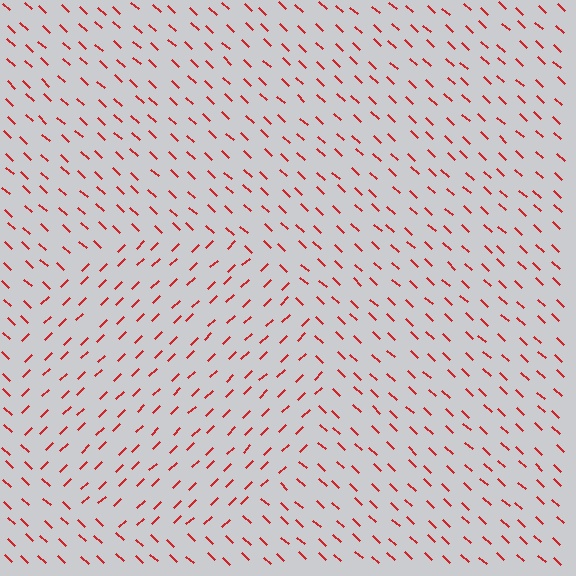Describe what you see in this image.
The image is filled with small red line segments. A circle region in the image has lines oriented differently from the surrounding lines, creating a visible texture boundary.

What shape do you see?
I see a circle.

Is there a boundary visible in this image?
Yes, there is a texture boundary formed by a change in line orientation.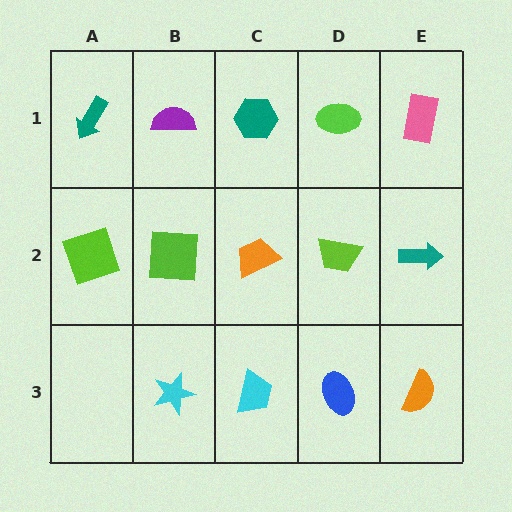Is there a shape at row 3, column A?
No, that cell is empty.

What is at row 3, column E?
An orange semicircle.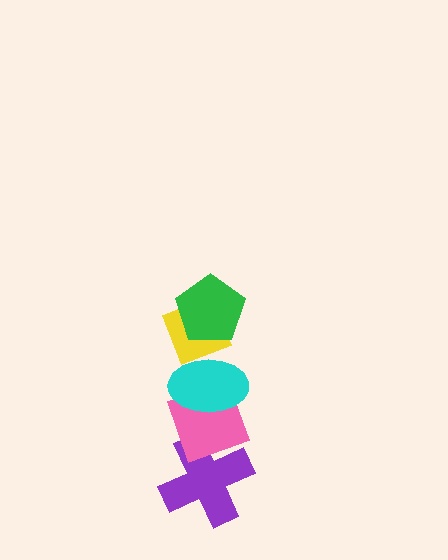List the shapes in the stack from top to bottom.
From top to bottom: the green pentagon, the yellow diamond, the cyan ellipse, the pink diamond, the purple cross.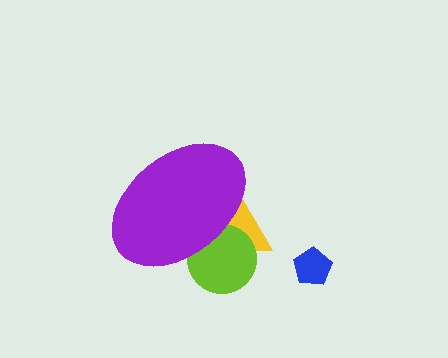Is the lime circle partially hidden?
Yes, the lime circle is partially hidden behind the purple ellipse.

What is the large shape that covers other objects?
A purple ellipse.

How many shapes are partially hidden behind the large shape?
2 shapes are partially hidden.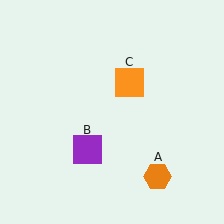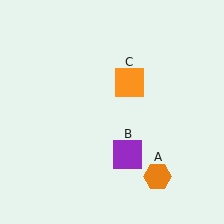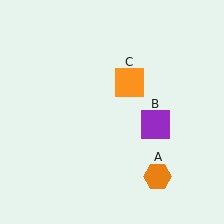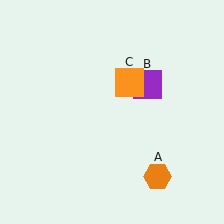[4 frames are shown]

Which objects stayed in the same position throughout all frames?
Orange hexagon (object A) and orange square (object C) remained stationary.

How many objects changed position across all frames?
1 object changed position: purple square (object B).